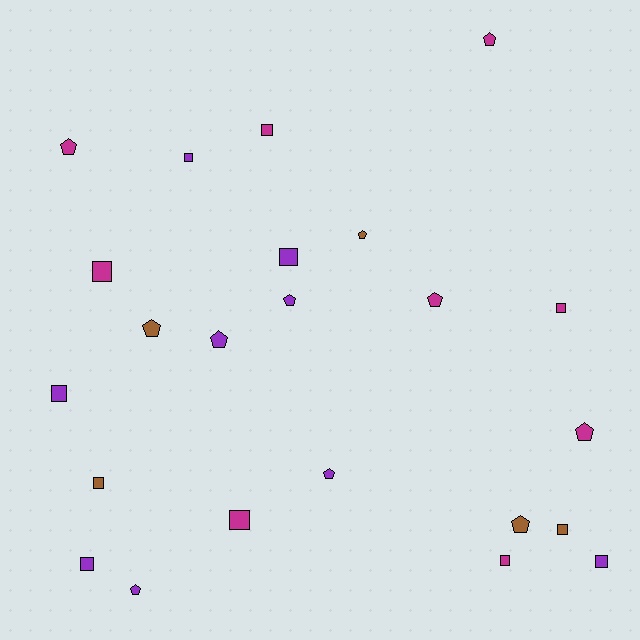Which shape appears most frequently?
Square, with 12 objects.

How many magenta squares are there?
There are 5 magenta squares.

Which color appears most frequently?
Magenta, with 9 objects.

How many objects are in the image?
There are 23 objects.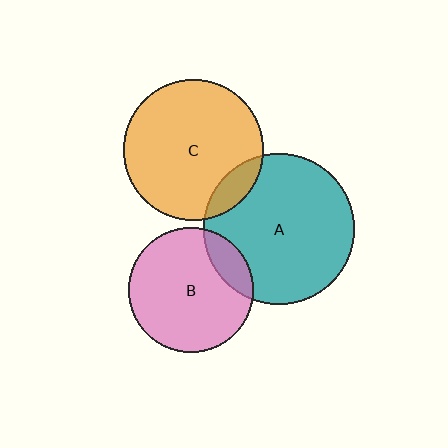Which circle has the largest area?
Circle A (teal).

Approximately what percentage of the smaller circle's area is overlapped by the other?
Approximately 10%.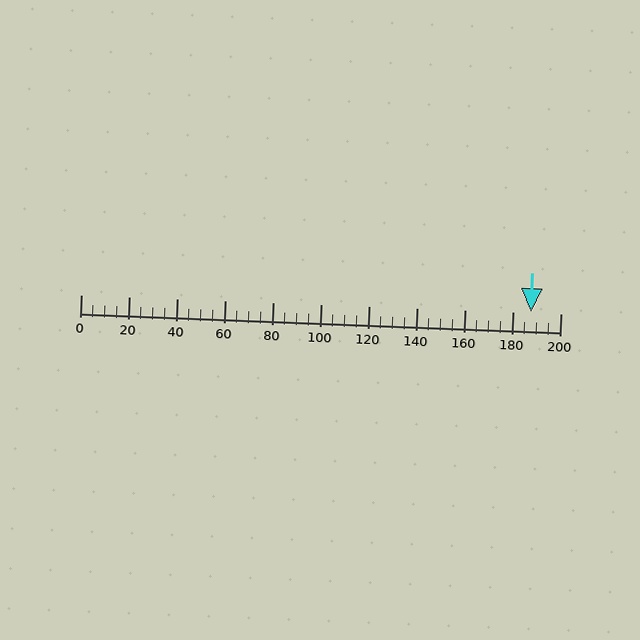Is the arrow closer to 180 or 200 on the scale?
The arrow is closer to 180.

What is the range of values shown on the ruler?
The ruler shows values from 0 to 200.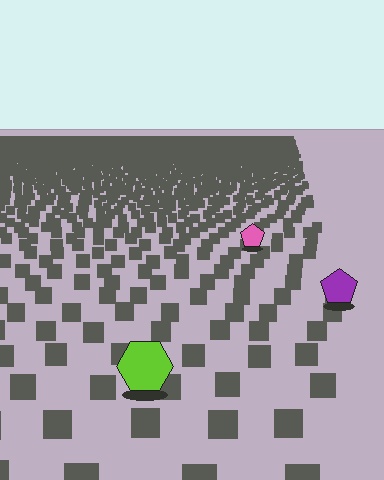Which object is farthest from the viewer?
The pink pentagon is farthest from the viewer. It appears smaller and the ground texture around it is denser.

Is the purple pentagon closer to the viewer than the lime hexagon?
No. The lime hexagon is closer — you can tell from the texture gradient: the ground texture is coarser near it.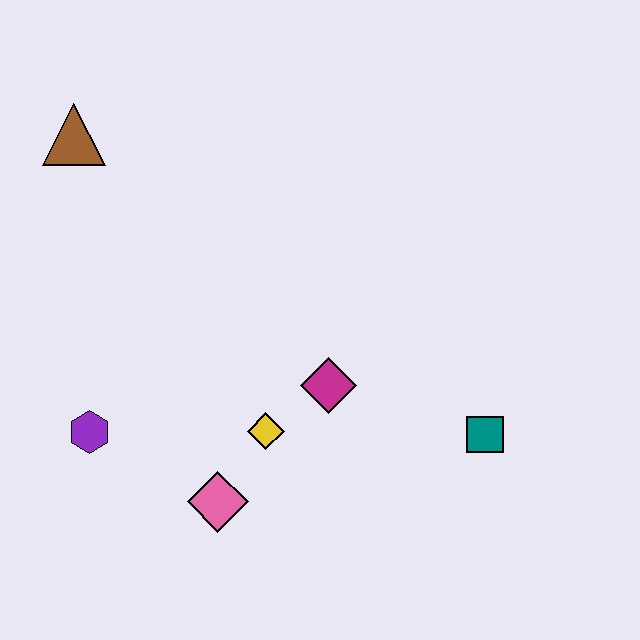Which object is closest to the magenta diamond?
The yellow diamond is closest to the magenta diamond.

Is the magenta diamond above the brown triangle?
No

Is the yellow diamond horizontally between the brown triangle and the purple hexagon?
No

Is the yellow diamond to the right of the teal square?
No